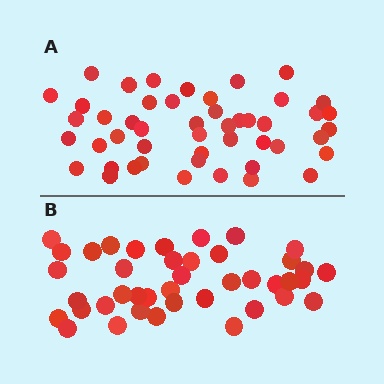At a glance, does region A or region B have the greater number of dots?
Region A (the top region) has more dots.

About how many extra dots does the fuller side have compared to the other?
Region A has roughly 8 or so more dots than region B.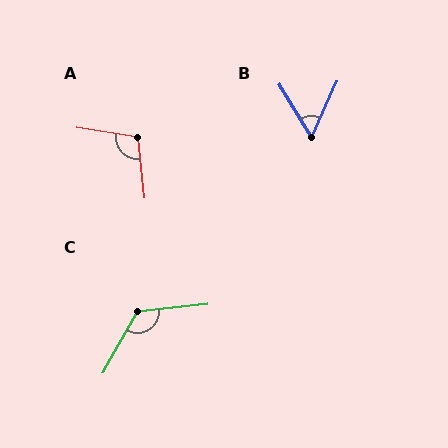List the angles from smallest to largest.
B (55°), A (106°), C (126°).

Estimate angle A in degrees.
Approximately 106 degrees.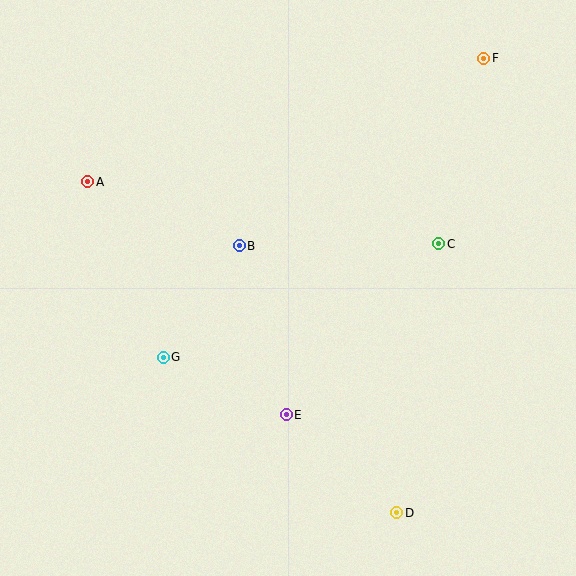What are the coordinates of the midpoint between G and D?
The midpoint between G and D is at (280, 435).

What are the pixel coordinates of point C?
Point C is at (439, 244).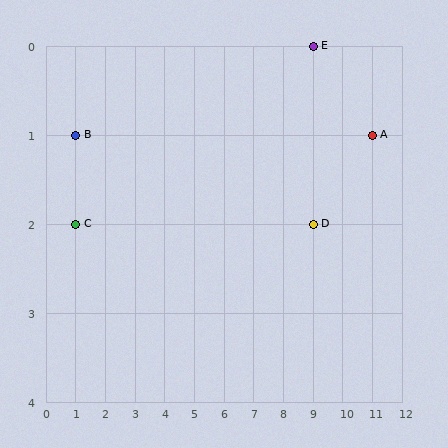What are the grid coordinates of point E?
Point E is at grid coordinates (9, 0).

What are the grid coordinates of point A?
Point A is at grid coordinates (11, 1).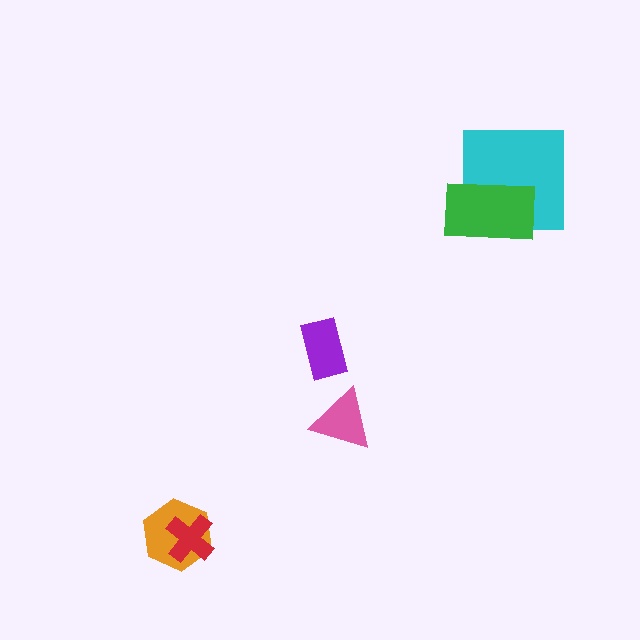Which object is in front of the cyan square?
The green rectangle is in front of the cyan square.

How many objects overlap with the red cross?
1 object overlaps with the red cross.